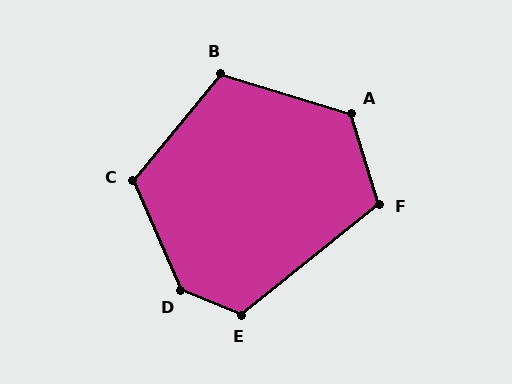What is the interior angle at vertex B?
Approximately 112 degrees (obtuse).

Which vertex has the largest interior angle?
D, at approximately 136 degrees.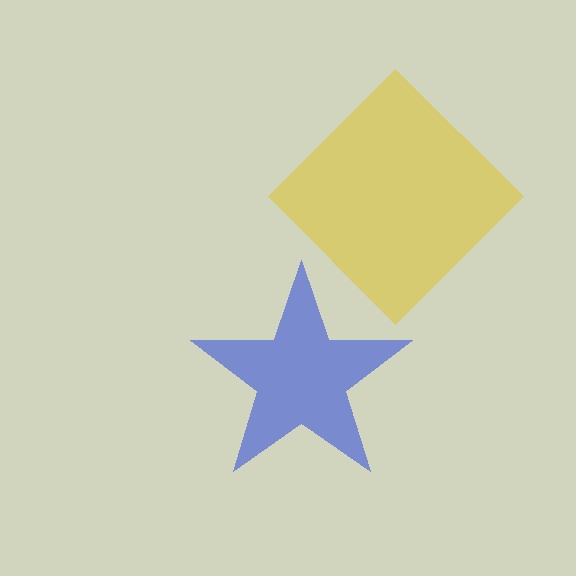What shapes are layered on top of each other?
The layered shapes are: a yellow diamond, a blue star.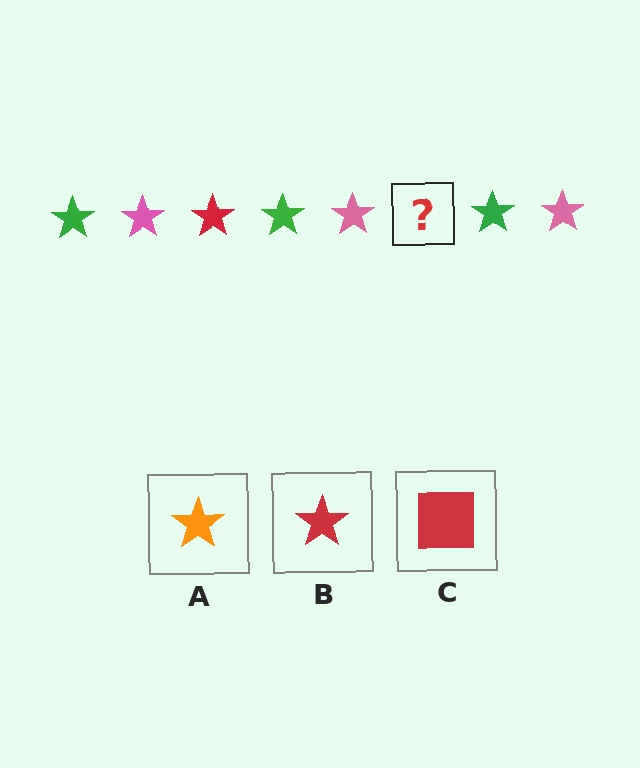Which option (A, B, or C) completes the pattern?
B.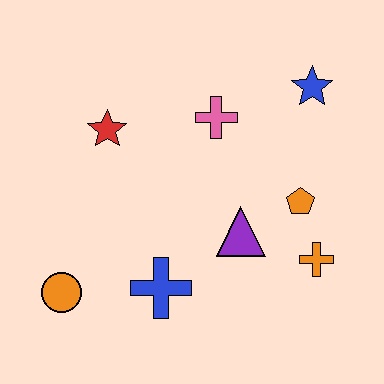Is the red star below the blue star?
Yes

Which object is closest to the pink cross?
The blue star is closest to the pink cross.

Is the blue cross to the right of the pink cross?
No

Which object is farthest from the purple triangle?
The orange circle is farthest from the purple triangle.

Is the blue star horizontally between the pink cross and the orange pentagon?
No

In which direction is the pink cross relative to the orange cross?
The pink cross is above the orange cross.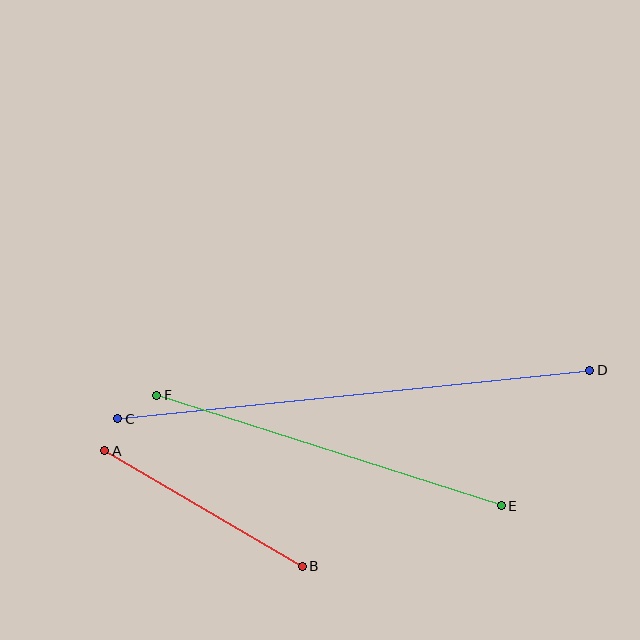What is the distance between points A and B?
The distance is approximately 229 pixels.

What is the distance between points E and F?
The distance is approximately 362 pixels.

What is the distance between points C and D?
The distance is approximately 475 pixels.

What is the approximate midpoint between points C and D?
The midpoint is at approximately (354, 394) pixels.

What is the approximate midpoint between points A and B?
The midpoint is at approximately (203, 509) pixels.